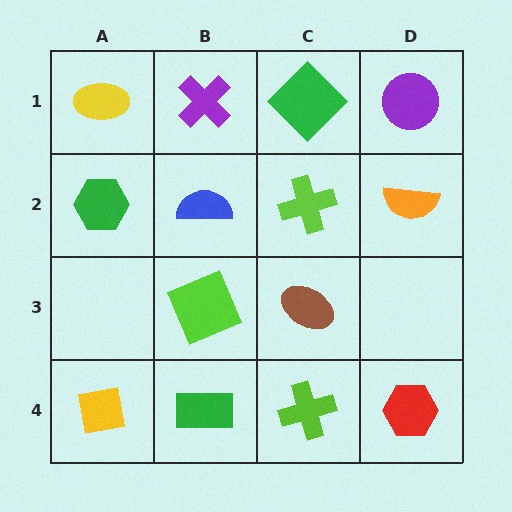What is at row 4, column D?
A red hexagon.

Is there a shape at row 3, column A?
No, that cell is empty.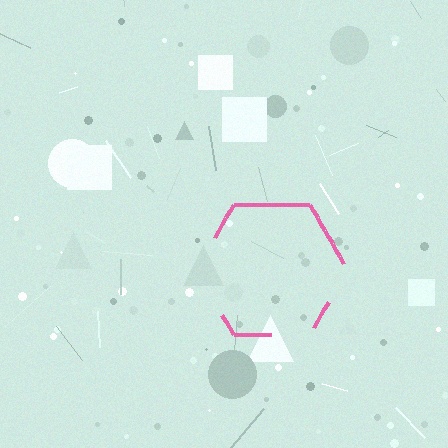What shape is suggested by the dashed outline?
The dashed outline suggests a hexagon.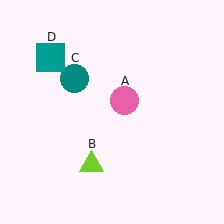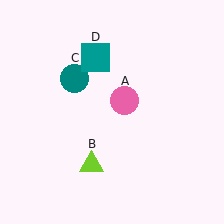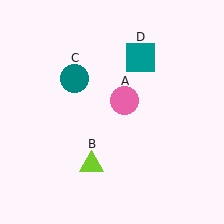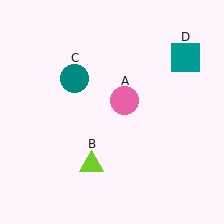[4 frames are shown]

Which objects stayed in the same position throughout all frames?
Pink circle (object A) and lime triangle (object B) and teal circle (object C) remained stationary.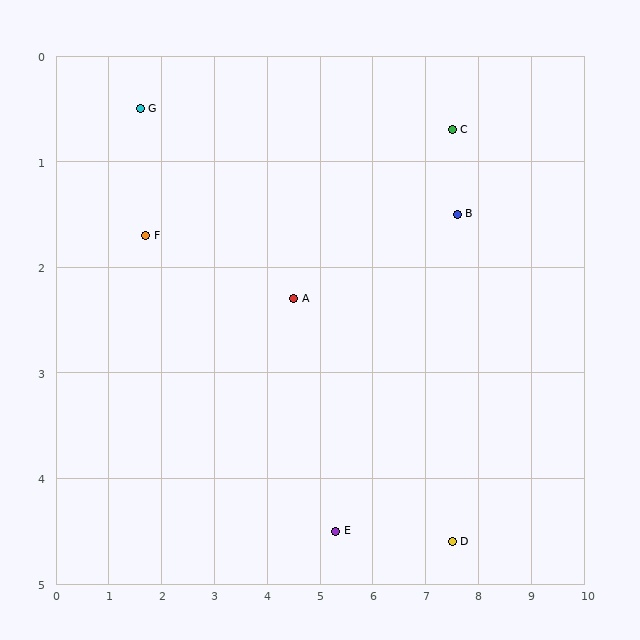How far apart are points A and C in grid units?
Points A and C are about 3.4 grid units apart.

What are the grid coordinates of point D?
Point D is at approximately (7.5, 4.6).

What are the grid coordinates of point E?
Point E is at approximately (5.3, 4.5).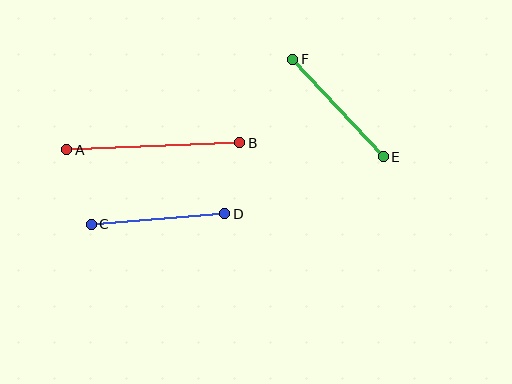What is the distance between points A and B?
The distance is approximately 173 pixels.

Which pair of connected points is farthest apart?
Points A and B are farthest apart.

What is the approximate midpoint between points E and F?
The midpoint is at approximately (338, 108) pixels.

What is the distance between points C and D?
The distance is approximately 134 pixels.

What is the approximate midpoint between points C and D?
The midpoint is at approximately (158, 219) pixels.